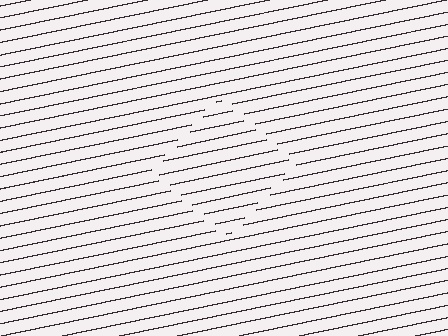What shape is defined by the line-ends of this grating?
An illusory square. The interior of the shape contains the same grating, shifted by half a period — the contour is defined by the phase discontinuity where line-ends from the inner and outer gratings abut.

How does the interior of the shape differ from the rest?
The interior of the shape contains the same grating, shifted by half a period — the contour is defined by the phase discontinuity where line-ends from the inner and outer gratings abut.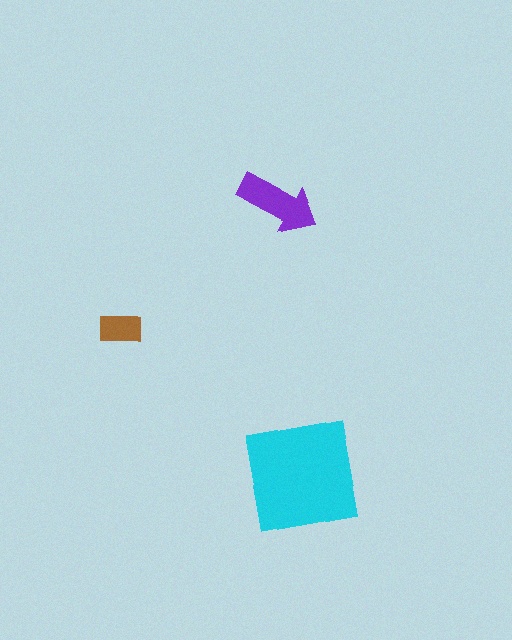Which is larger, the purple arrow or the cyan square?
The cyan square.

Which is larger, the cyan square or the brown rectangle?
The cyan square.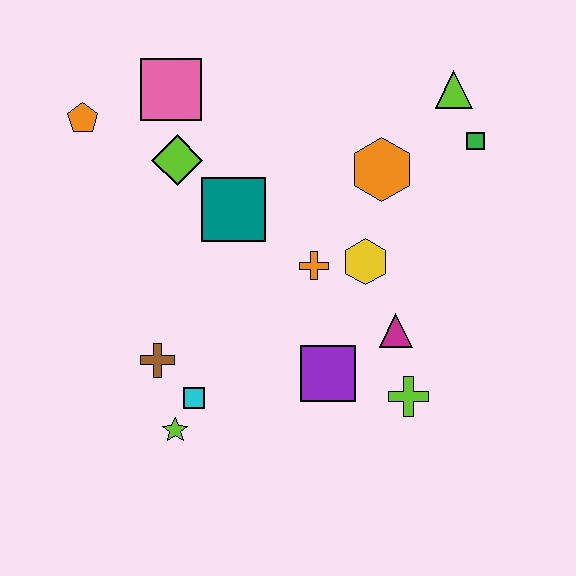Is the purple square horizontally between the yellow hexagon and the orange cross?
Yes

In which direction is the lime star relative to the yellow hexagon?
The lime star is to the left of the yellow hexagon.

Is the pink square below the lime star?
No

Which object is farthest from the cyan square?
The lime triangle is farthest from the cyan square.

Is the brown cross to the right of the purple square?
No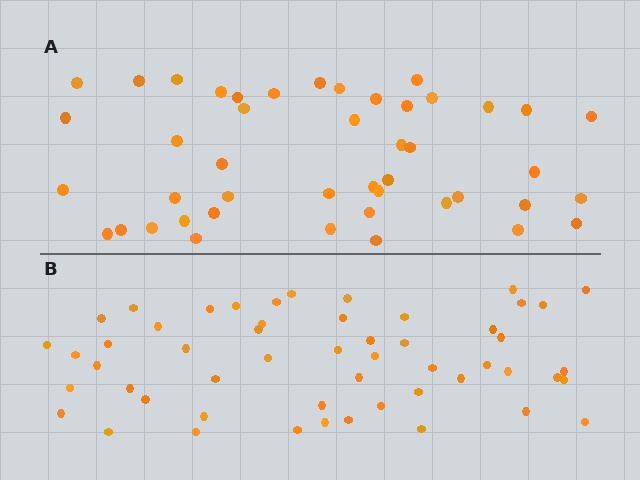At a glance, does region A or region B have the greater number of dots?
Region B (the bottom region) has more dots.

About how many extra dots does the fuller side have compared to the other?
Region B has roughly 8 or so more dots than region A.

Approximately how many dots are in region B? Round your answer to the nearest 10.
About 50 dots. (The exact count is 53, which rounds to 50.)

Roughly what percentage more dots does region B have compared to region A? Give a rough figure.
About 20% more.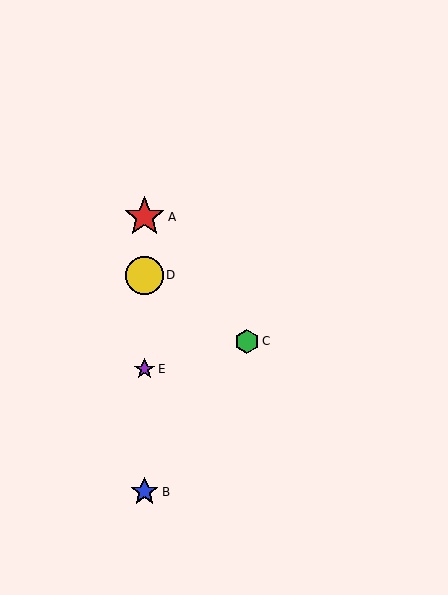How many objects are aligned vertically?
4 objects (A, B, D, E) are aligned vertically.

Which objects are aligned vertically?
Objects A, B, D, E are aligned vertically.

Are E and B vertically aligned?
Yes, both are at x≈144.